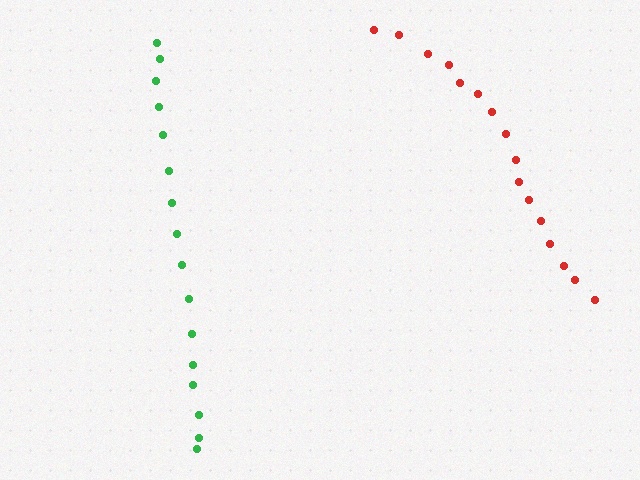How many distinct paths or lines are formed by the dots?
There are 2 distinct paths.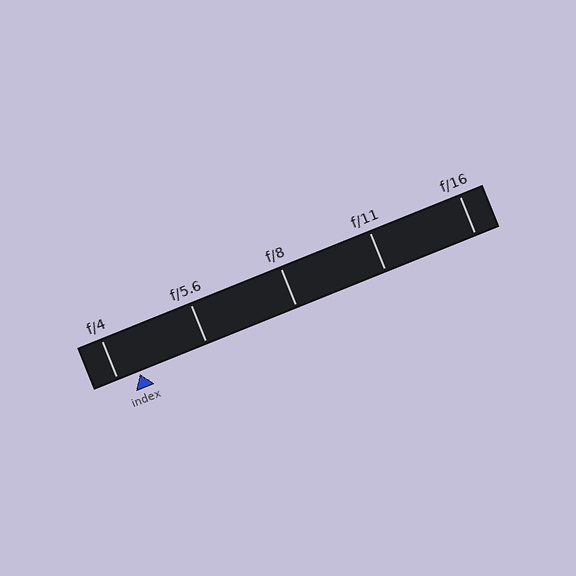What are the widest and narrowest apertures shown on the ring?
The widest aperture shown is f/4 and the narrowest is f/16.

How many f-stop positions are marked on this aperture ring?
There are 5 f-stop positions marked.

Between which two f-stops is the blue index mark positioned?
The index mark is between f/4 and f/5.6.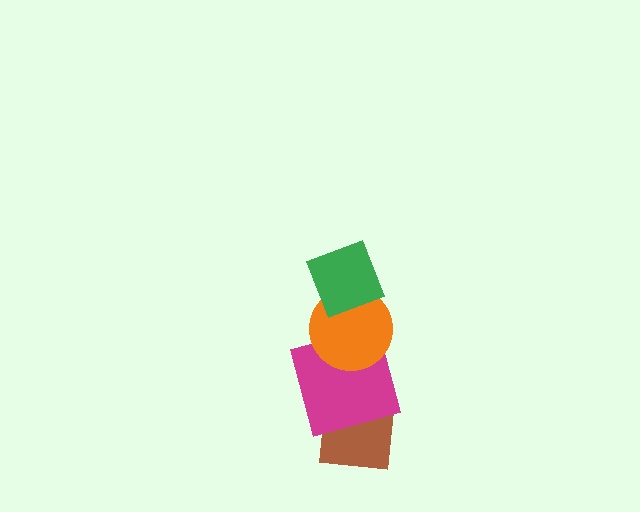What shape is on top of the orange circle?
The green diamond is on top of the orange circle.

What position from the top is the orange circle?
The orange circle is 2nd from the top.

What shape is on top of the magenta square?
The orange circle is on top of the magenta square.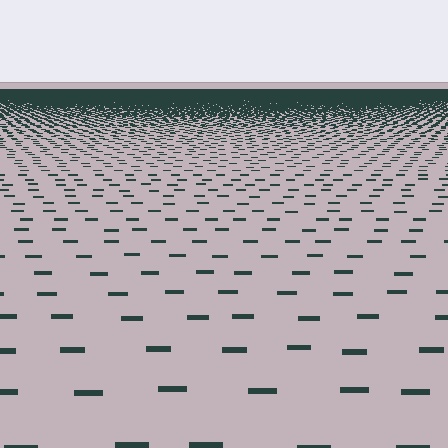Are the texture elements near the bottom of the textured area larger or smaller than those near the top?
Larger. Near the bottom, elements are closer to the viewer and appear at a bigger on-screen size.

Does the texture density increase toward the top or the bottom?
Density increases toward the top.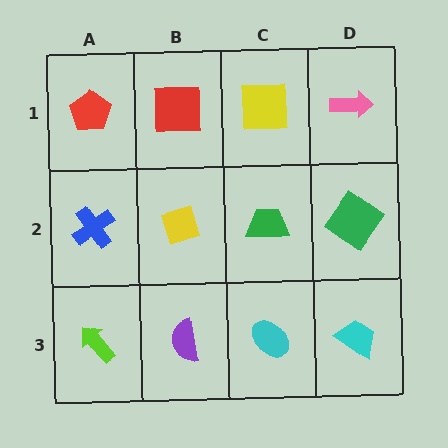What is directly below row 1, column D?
A green diamond.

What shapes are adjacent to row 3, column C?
A green trapezoid (row 2, column C), a purple semicircle (row 3, column B), a cyan trapezoid (row 3, column D).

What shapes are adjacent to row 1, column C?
A green trapezoid (row 2, column C), a red square (row 1, column B), a pink arrow (row 1, column D).